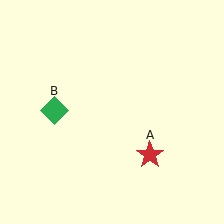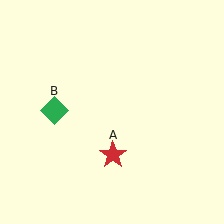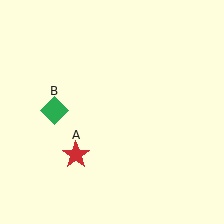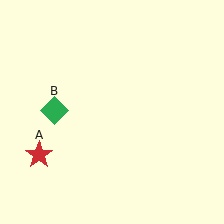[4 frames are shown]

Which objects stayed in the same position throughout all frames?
Green diamond (object B) remained stationary.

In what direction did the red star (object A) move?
The red star (object A) moved left.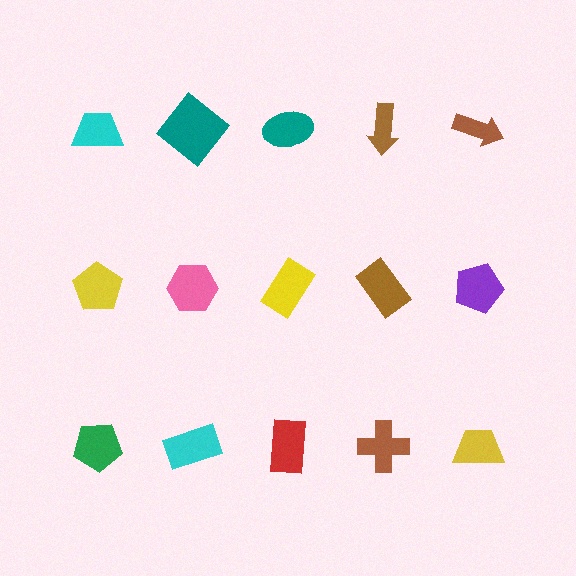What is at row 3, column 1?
A green pentagon.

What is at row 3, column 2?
A cyan rectangle.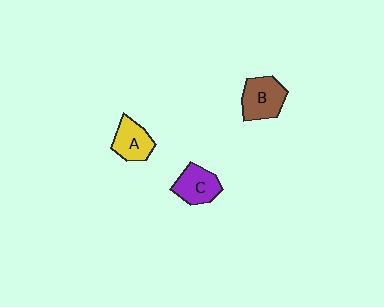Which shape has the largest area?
Shape B (brown).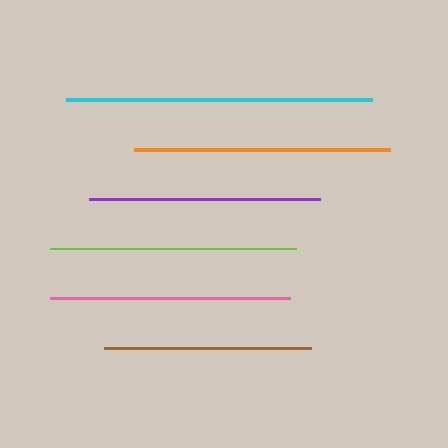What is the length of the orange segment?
The orange segment is approximately 256 pixels long.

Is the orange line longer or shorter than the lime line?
The orange line is longer than the lime line.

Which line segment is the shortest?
The brown line is the shortest at approximately 207 pixels.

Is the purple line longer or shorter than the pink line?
The pink line is longer than the purple line.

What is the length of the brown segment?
The brown segment is approximately 207 pixels long.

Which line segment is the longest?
The cyan line is the longest at approximately 306 pixels.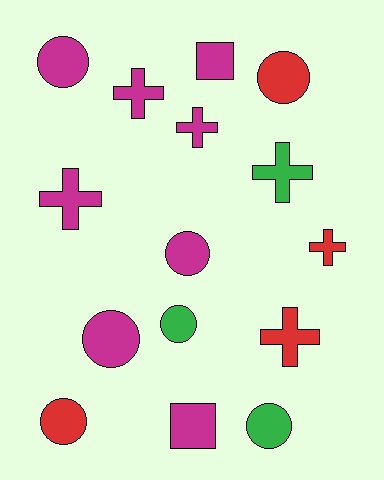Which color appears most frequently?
Magenta, with 8 objects.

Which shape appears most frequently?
Circle, with 7 objects.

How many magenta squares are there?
There are 2 magenta squares.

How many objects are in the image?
There are 15 objects.